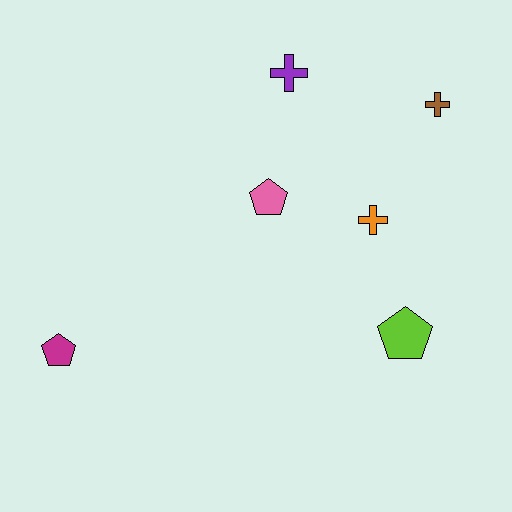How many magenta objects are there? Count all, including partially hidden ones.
There is 1 magenta object.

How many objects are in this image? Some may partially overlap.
There are 6 objects.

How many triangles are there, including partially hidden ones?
There are no triangles.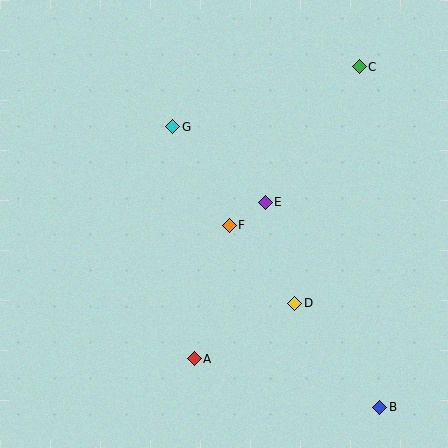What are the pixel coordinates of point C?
Point C is at (359, 67).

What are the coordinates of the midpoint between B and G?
The midpoint between B and G is at (276, 267).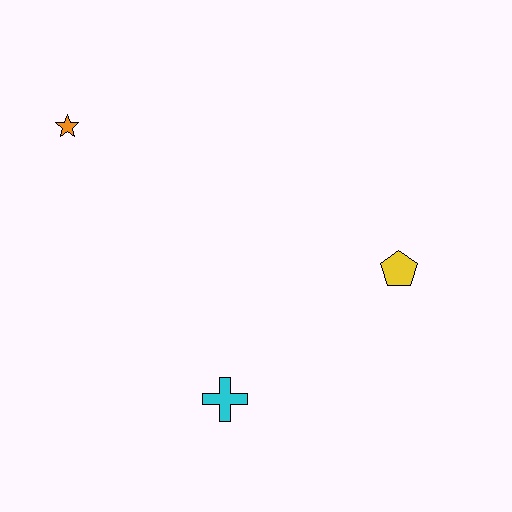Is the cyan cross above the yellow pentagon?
No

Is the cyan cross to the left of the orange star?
No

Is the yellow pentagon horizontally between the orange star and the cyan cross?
No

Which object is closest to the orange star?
The cyan cross is closest to the orange star.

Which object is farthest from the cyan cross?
The orange star is farthest from the cyan cross.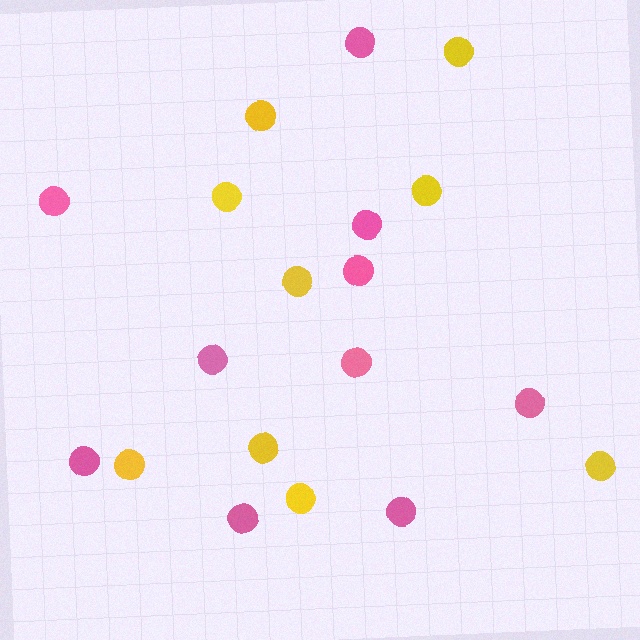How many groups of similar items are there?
There are 2 groups: one group of pink circles (10) and one group of yellow circles (9).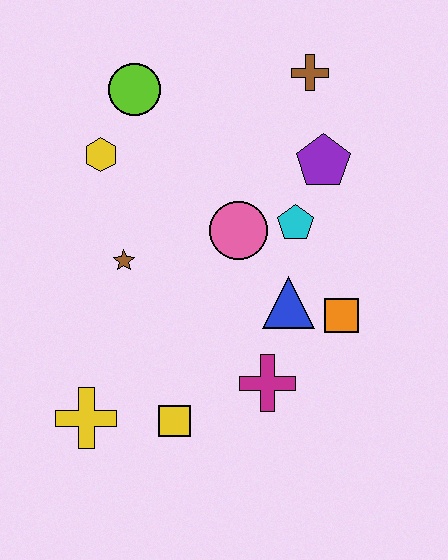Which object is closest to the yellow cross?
The yellow square is closest to the yellow cross.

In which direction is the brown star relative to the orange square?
The brown star is to the left of the orange square.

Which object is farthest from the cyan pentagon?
The yellow cross is farthest from the cyan pentagon.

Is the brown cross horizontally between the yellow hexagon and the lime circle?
No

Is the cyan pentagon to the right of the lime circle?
Yes